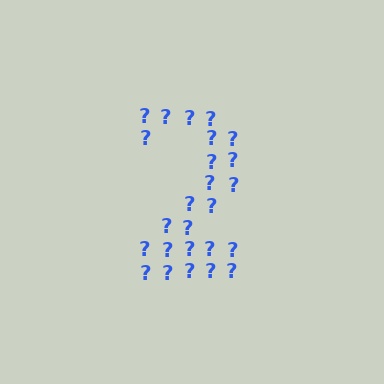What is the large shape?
The large shape is the digit 2.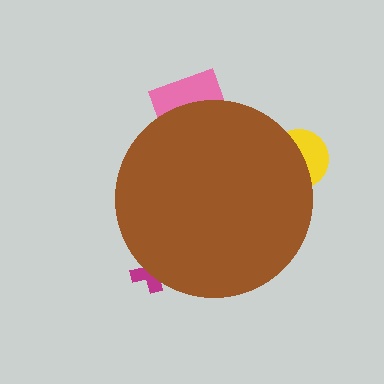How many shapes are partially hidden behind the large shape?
3 shapes are partially hidden.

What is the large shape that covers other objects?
A brown circle.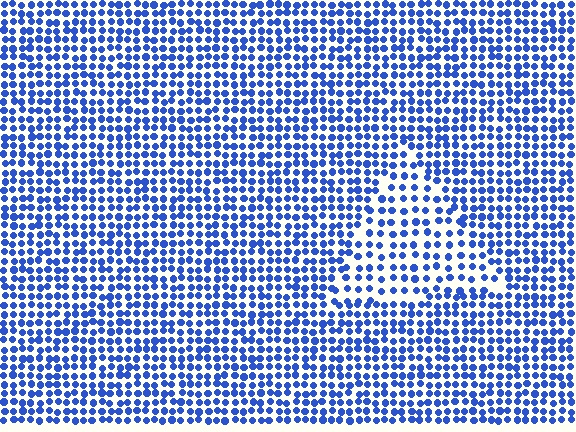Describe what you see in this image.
The image contains small blue elements arranged at two different densities. A triangle-shaped region is visible where the elements are less densely packed than the surrounding area.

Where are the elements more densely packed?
The elements are more densely packed outside the triangle boundary.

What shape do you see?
I see a triangle.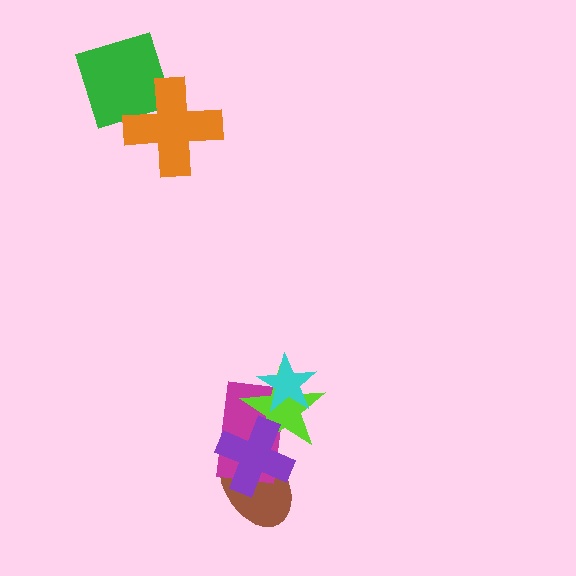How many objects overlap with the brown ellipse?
3 objects overlap with the brown ellipse.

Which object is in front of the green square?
The orange cross is in front of the green square.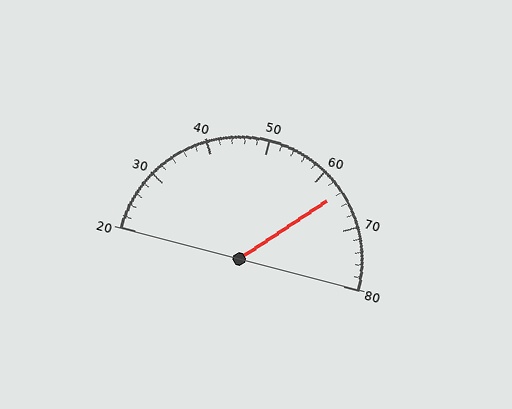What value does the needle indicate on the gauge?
The needle indicates approximately 64.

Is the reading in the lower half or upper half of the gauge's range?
The reading is in the upper half of the range (20 to 80).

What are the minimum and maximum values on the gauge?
The gauge ranges from 20 to 80.